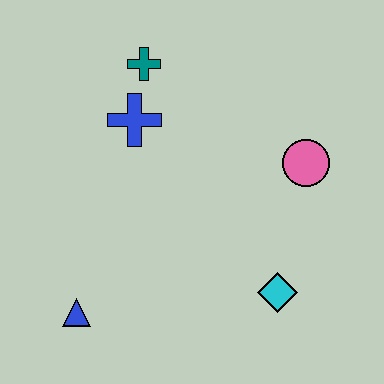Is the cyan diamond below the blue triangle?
No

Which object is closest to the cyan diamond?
The pink circle is closest to the cyan diamond.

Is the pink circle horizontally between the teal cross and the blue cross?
No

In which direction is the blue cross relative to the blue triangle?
The blue cross is above the blue triangle.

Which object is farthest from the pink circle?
The blue triangle is farthest from the pink circle.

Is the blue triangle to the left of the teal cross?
Yes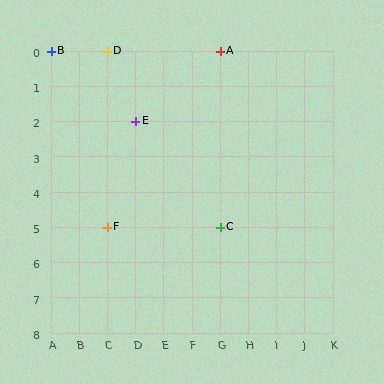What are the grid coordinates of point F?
Point F is at grid coordinates (C, 5).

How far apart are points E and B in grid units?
Points E and B are 3 columns and 2 rows apart (about 3.6 grid units diagonally).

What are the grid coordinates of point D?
Point D is at grid coordinates (C, 0).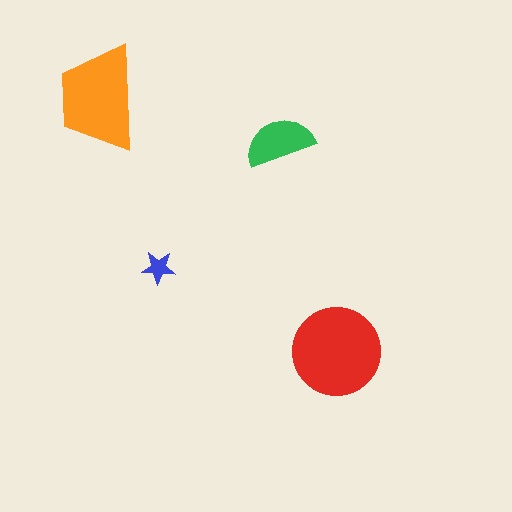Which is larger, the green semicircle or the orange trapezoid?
The orange trapezoid.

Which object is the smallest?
The blue star.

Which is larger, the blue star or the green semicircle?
The green semicircle.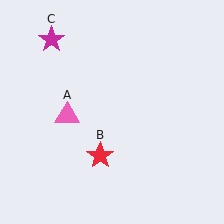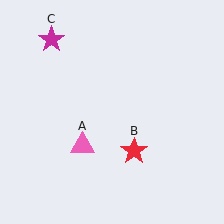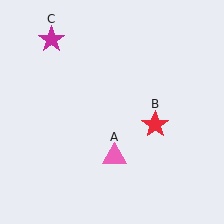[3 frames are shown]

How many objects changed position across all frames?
2 objects changed position: pink triangle (object A), red star (object B).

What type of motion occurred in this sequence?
The pink triangle (object A), red star (object B) rotated counterclockwise around the center of the scene.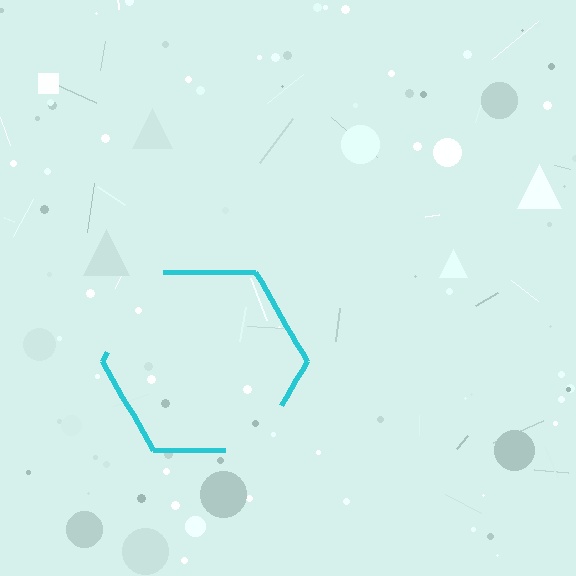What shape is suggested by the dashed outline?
The dashed outline suggests a hexagon.